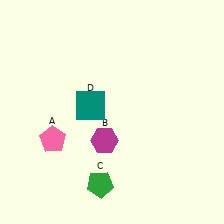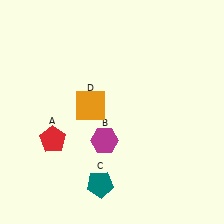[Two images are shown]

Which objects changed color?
A changed from pink to red. C changed from green to teal. D changed from teal to orange.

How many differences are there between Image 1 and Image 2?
There are 3 differences between the two images.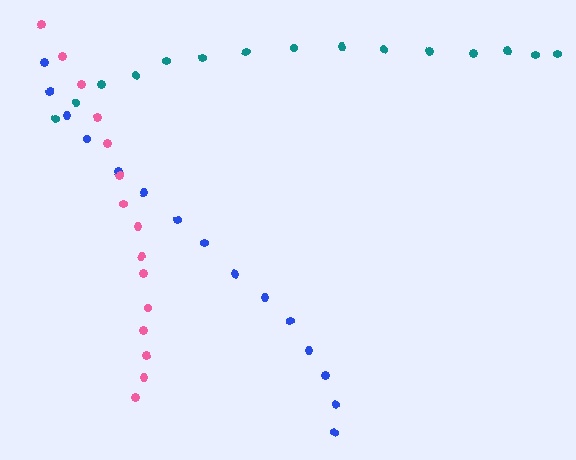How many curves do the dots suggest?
There are 3 distinct paths.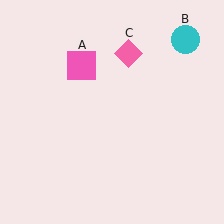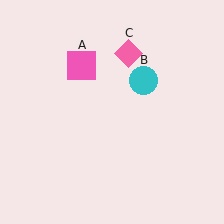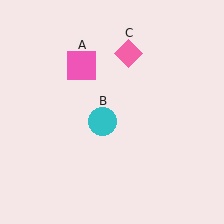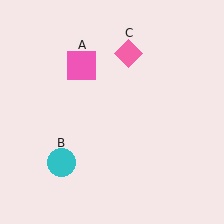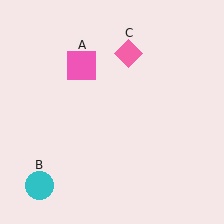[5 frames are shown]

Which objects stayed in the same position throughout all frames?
Pink square (object A) and pink diamond (object C) remained stationary.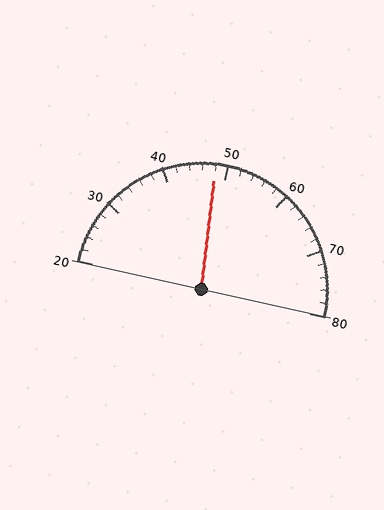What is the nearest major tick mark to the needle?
The nearest major tick mark is 50.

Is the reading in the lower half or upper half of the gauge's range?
The reading is in the lower half of the range (20 to 80).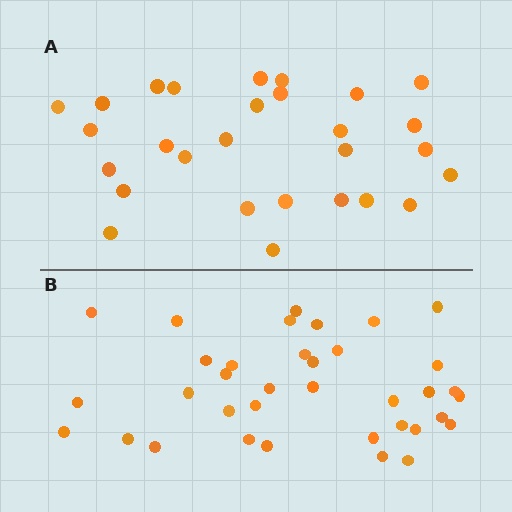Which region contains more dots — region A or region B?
Region B (the bottom region) has more dots.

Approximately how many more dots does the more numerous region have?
Region B has roughly 8 or so more dots than region A.